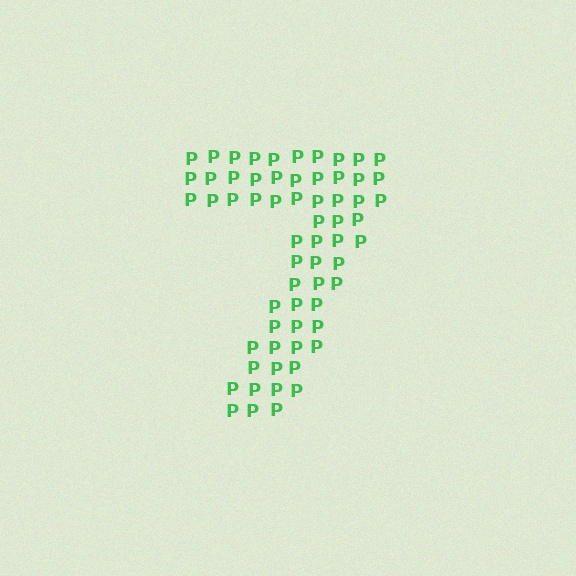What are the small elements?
The small elements are letter P's.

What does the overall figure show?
The overall figure shows the digit 7.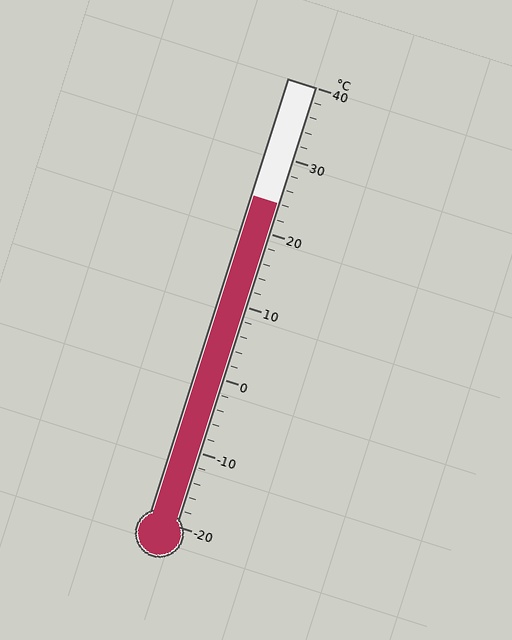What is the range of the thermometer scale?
The thermometer scale ranges from -20°C to 40°C.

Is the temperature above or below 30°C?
The temperature is below 30°C.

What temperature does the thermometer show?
The thermometer shows approximately 24°C.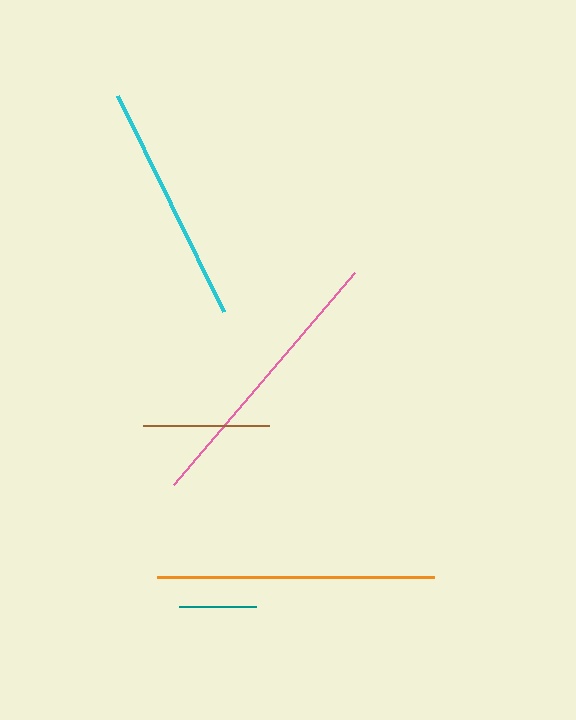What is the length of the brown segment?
The brown segment is approximately 126 pixels long.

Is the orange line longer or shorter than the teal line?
The orange line is longer than the teal line.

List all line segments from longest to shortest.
From longest to shortest: pink, orange, cyan, brown, teal.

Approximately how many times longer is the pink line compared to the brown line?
The pink line is approximately 2.2 times the length of the brown line.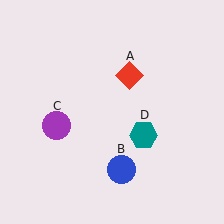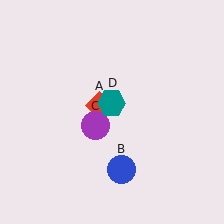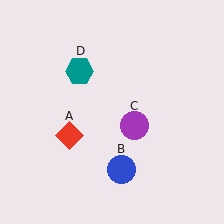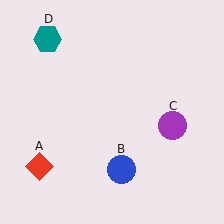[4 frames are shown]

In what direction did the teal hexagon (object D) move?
The teal hexagon (object D) moved up and to the left.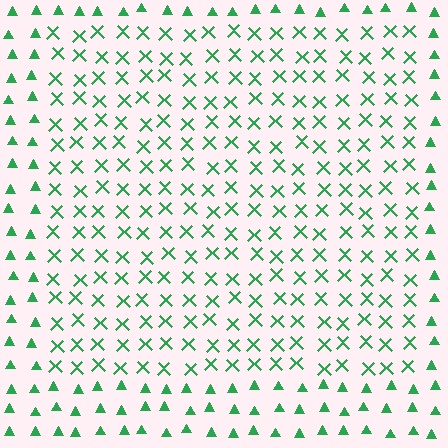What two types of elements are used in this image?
The image uses X marks inside the rectangle region and triangles outside it.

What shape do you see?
I see a rectangle.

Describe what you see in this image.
The image is filled with small green elements arranged in a uniform grid. A rectangle-shaped region contains X marks, while the surrounding area contains triangles. The boundary is defined purely by the change in element shape.